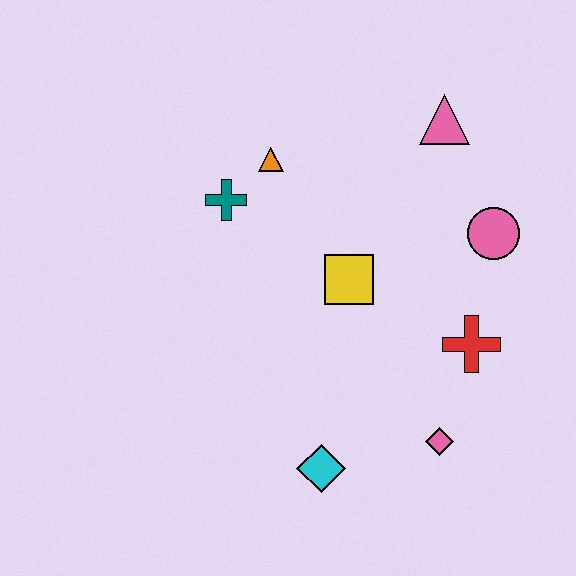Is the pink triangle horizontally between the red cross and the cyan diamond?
Yes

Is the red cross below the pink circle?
Yes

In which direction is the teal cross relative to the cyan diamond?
The teal cross is above the cyan diamond.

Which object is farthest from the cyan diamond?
The pink triangle is farthest from the cyan diamond.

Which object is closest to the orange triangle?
The teal cross is closest to the orange triangle.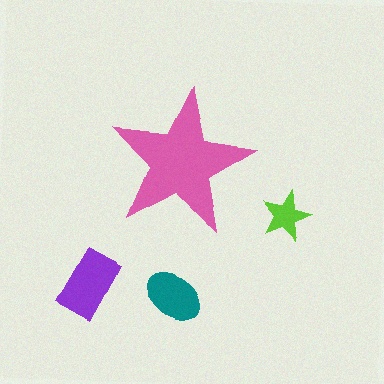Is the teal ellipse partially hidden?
No, the teal ellipse is fully visible.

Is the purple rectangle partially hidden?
No, the purple rectangle is fully visible.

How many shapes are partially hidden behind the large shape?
0 shapes are partially hidden.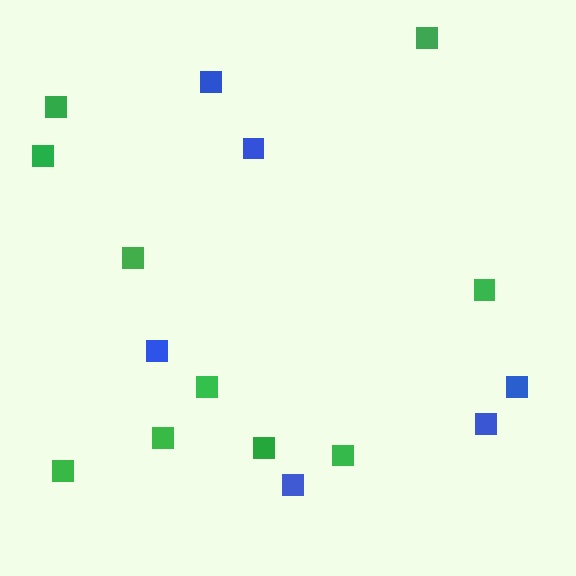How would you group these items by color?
There are 2 groups: one group of green squares (10) and one group of blue squares (6).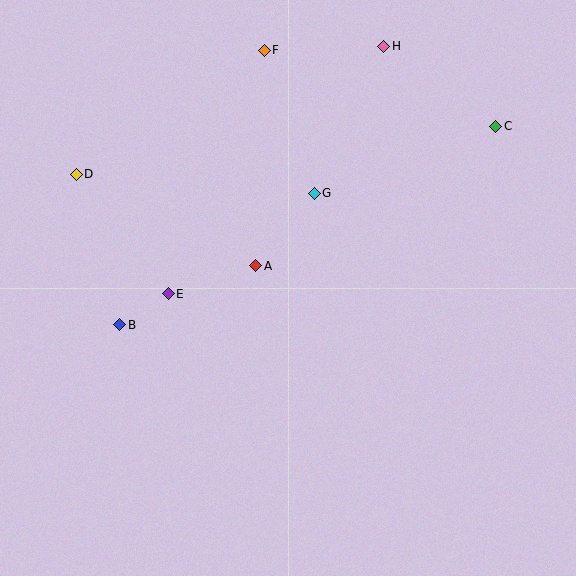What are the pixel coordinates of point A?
Point A is at (256, 266).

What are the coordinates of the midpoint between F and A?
The midpoint between F and A is at (260, 158).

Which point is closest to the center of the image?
Point A at (256, 266) is closest to the center.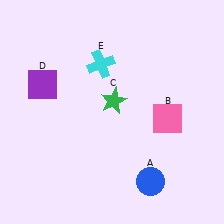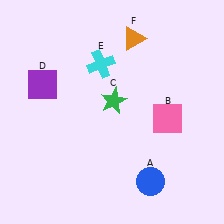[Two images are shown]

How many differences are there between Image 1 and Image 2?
There is 1 difference between the two images.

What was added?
An orange triangle (F) was added in Image 2.